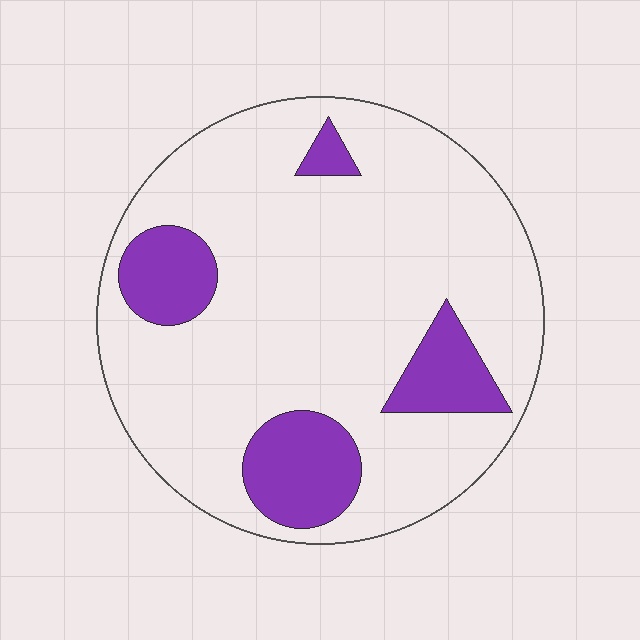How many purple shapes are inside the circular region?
4.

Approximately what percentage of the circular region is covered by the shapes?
Approximately 20%.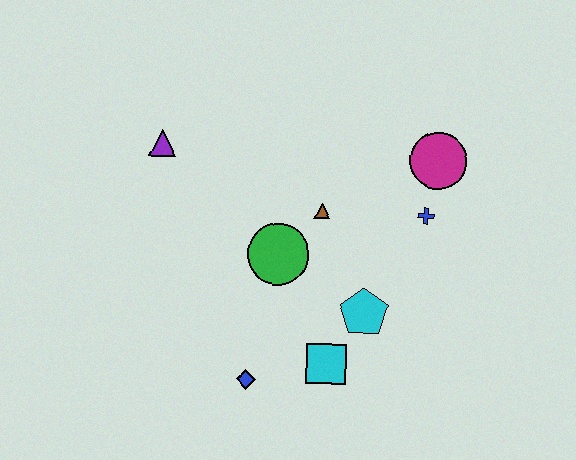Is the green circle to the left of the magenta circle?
Yes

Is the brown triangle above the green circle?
Yes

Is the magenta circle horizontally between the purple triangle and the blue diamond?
No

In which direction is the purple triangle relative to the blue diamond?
The purple triangle is above the blue diamond.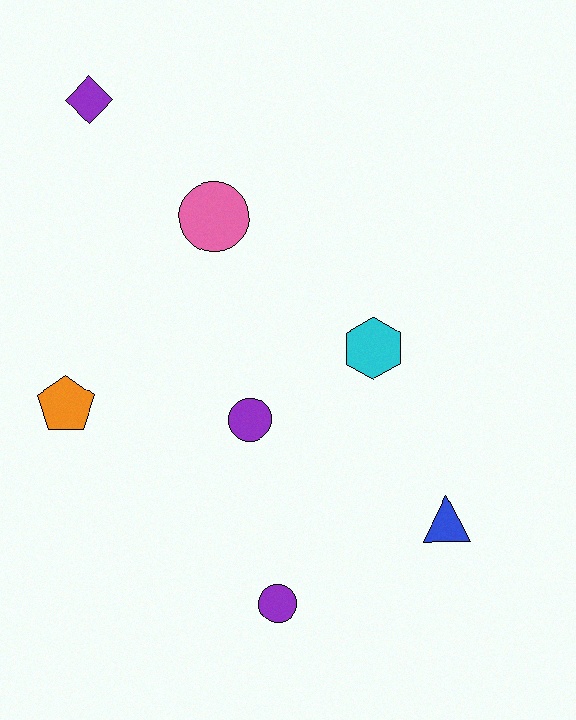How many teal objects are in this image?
There are no teal objects.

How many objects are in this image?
There are 7 objects.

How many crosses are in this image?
There are no crosses.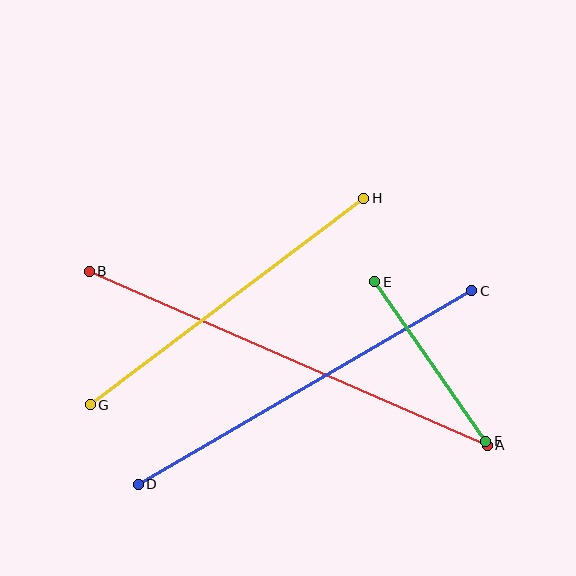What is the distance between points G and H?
The distance is approximately 342 pixels.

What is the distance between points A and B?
The distance is approximately 435 pixels.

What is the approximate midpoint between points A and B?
The midpoint is at approximately (288, 358) pixels.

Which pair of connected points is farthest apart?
Points A and B are farthest apart.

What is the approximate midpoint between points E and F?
The midpoint is at approximately (430, 362) pixels.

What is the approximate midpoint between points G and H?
The midpoint is at approximately (227, 301) pixels.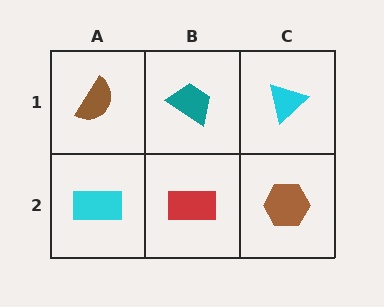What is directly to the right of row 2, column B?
A brown hexagon.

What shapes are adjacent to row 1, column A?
A cyan rectangle (row 2, column A), a teal trapezoid (row 1, column B).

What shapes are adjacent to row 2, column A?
A brown semicircle (row 1, column A), a red rectangle (row 2, column B).